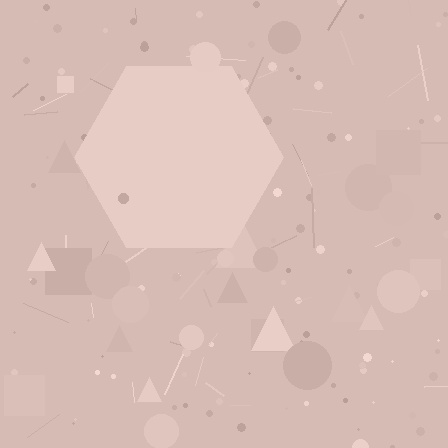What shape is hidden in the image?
A hexagon is hidden in the image.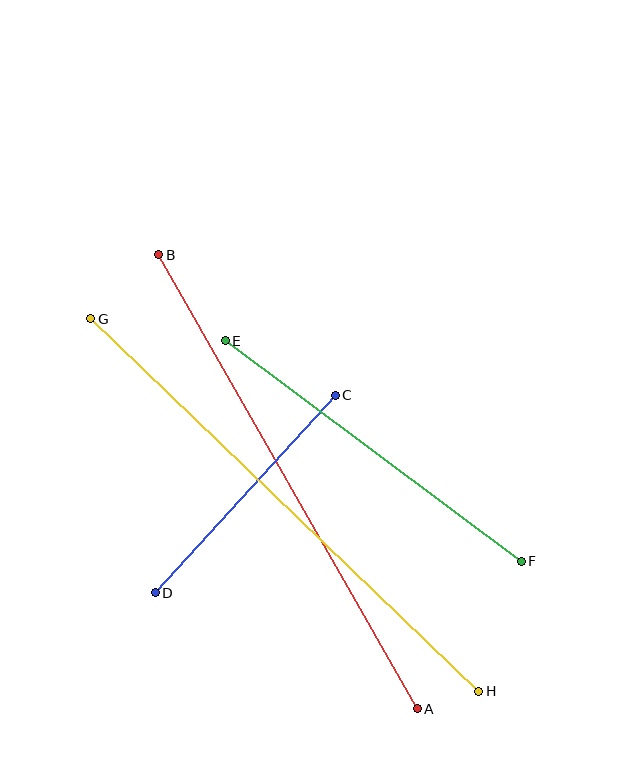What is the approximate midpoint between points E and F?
The midpoint is at approximately (373, 451) pixels.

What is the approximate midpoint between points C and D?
The midpoint is at approximately (245, 494) pixels.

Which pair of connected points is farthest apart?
Points G and H are farthest apart.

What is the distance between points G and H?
The distance is approximately 538 pixels.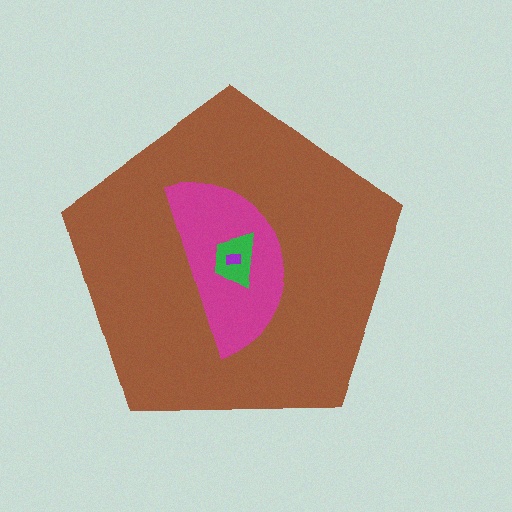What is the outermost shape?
The brown pentagon.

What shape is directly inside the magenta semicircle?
The green trapezoid.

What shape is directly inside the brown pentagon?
The magenta semicircle.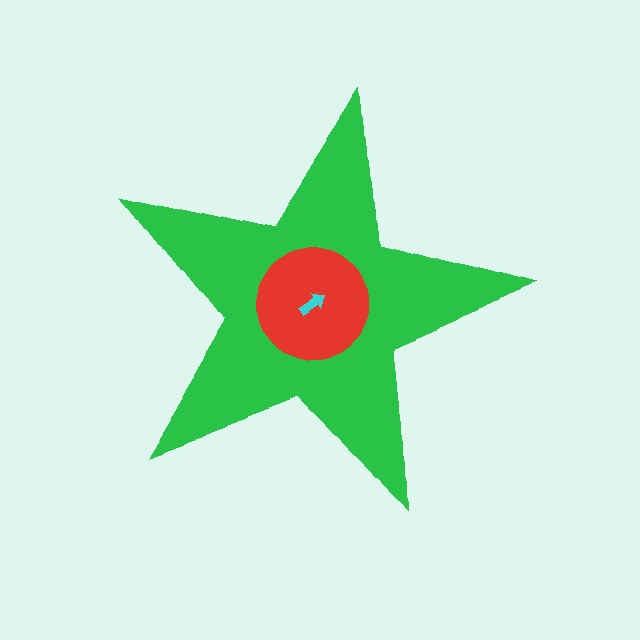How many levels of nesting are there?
3.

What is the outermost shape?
The green star.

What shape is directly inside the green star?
The red circle.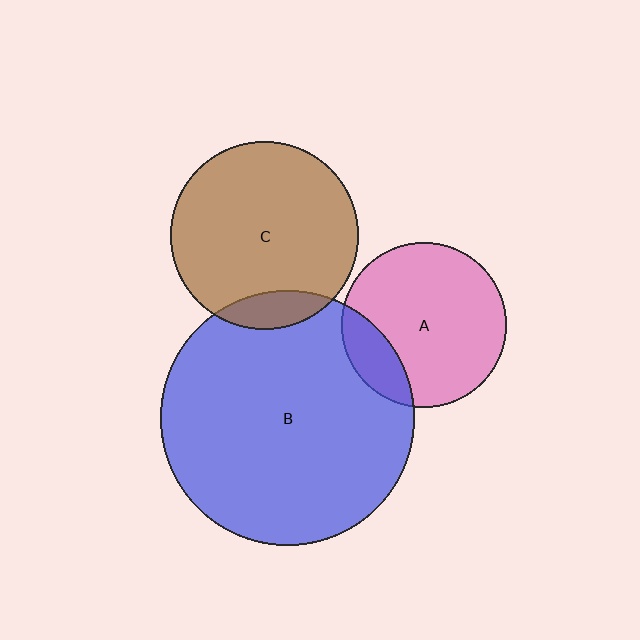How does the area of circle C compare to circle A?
Approximately 1.3 times.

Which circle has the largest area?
Circle B (blue).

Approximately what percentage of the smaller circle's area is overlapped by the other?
Approximately 20%.